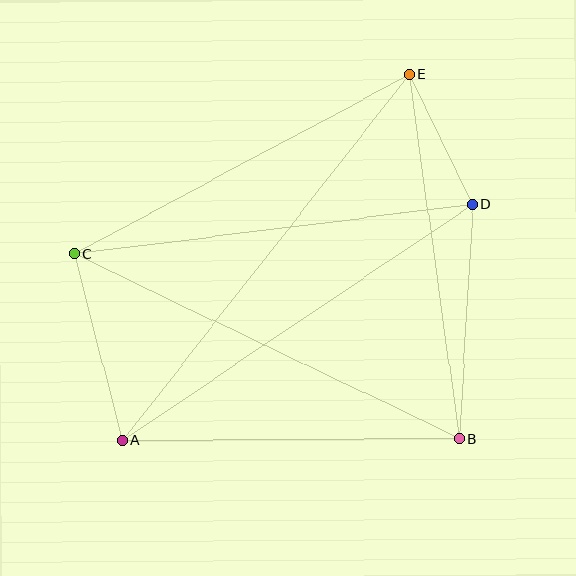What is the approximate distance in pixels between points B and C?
The distance between B and C is approximately 427 pixels.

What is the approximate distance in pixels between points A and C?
The distance between A and C is approximately 193 pixels.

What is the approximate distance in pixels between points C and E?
The distance between C and E is approximately 380 pixels.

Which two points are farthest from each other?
Points A and E are farthest from each other.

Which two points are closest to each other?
Points D and E are closest to each other.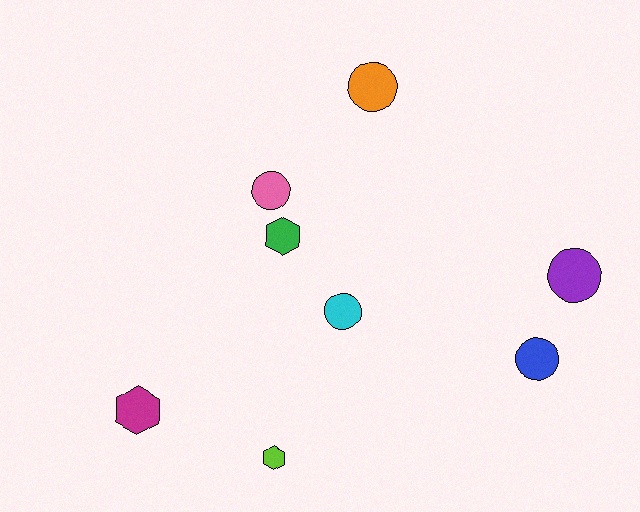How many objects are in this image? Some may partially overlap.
There are 8 objects.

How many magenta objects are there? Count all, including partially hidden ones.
There is 1 magenta object.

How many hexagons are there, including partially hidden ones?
There are 3 hexagons.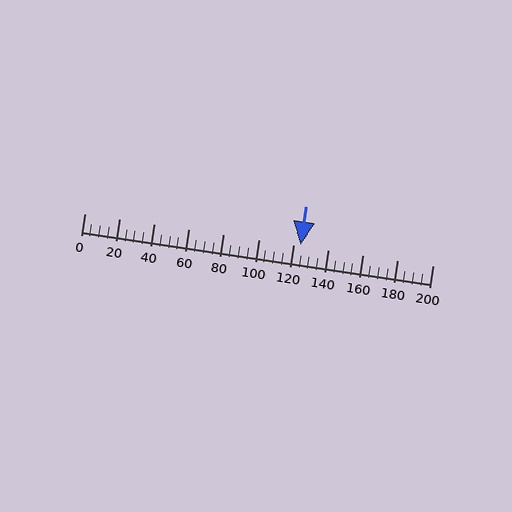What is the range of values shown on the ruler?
The ruler shows values from 0 to 200.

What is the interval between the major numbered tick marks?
The major tick marks are spaced 20 units apart.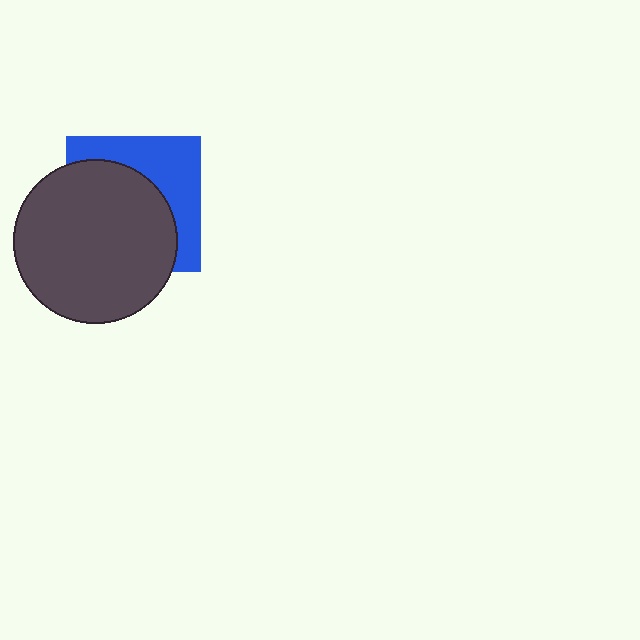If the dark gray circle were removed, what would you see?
You would see the complete blue square.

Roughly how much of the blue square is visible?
A small part of it is visible (roughly 40%).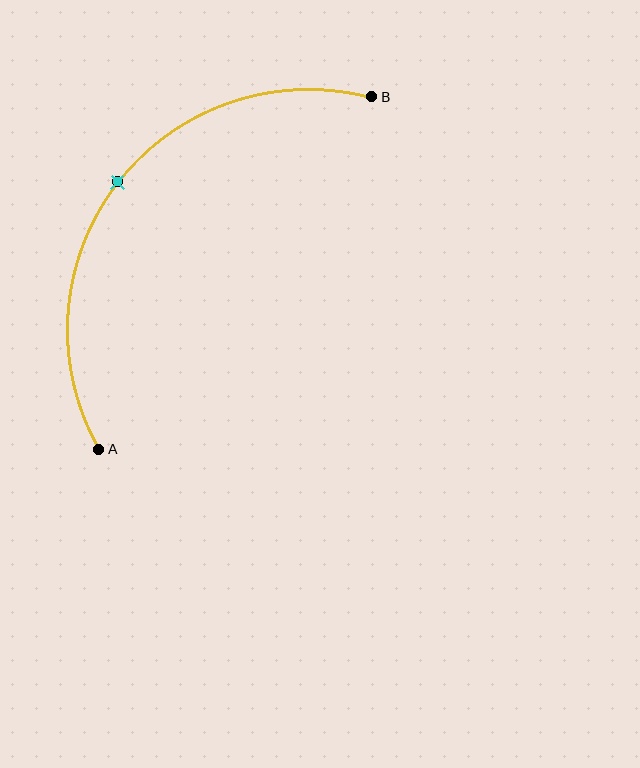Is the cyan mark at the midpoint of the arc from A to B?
Yes. The cyan mark lies on the arc at equal arc-length from both A and B — it is the arc midpoint.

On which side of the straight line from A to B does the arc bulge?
The arc bulges above and to the left of the straight line connecting A and B.